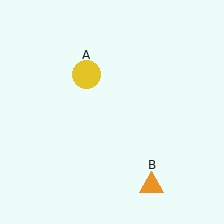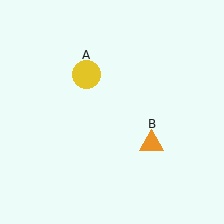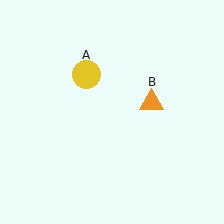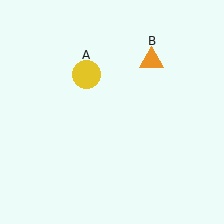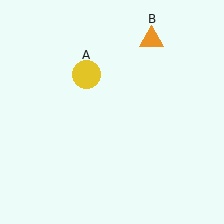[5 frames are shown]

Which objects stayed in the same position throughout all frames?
Yellow circle (object A) remained stationary.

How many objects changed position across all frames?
1 object changed position: orange triangle (object B).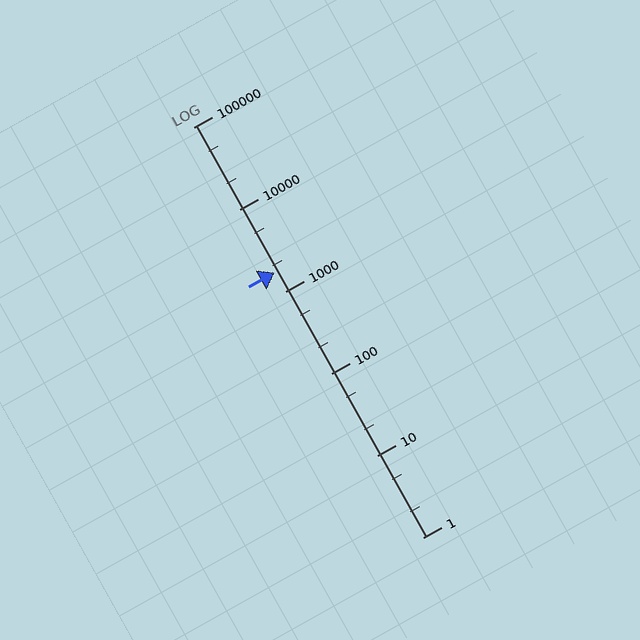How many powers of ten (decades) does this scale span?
The scale spans 5 decades, from 1 to 100000.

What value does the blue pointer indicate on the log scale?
The pointer indicates approximately 1700.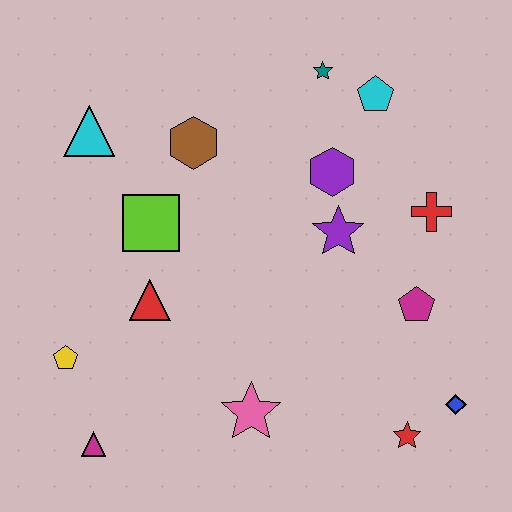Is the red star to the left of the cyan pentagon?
No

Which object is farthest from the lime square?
The blue diamond is farthest from the lime square.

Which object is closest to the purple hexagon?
The purple star is closest to the purple hexagon.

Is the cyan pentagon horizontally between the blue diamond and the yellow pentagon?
Yes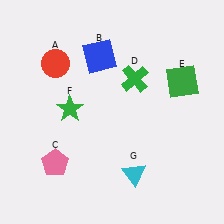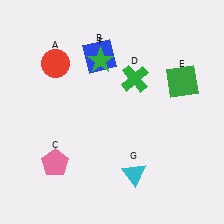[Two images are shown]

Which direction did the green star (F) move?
The green star (F) moved up.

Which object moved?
The green star (F) moved up.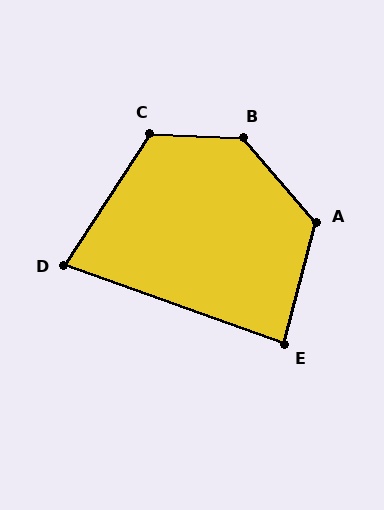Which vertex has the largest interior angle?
B, at approximately 133 degrees.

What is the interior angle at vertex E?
Approximately 85 degrees (approximately right).